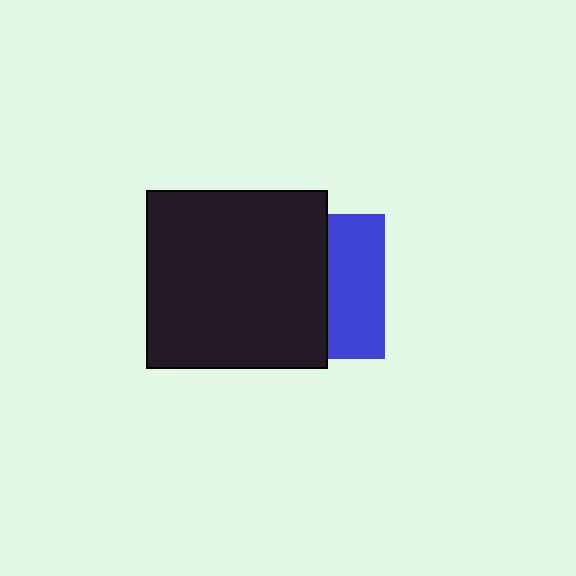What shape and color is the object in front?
The object in front is a black rectangle.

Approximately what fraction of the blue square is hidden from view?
Roughly 60% of the blue square is hidden behind the black rectangle.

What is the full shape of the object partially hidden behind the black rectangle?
The partially hidden object is a blue square.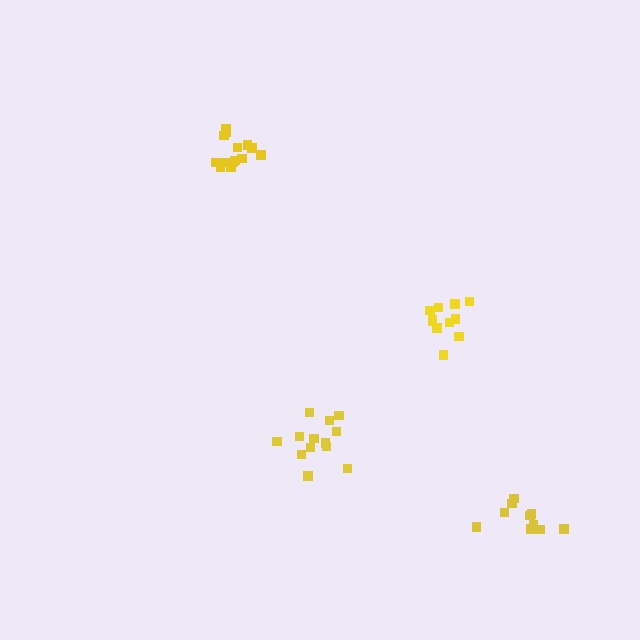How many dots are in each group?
Group 1: 13 dots, Group 2: 10 dots, Group 3: 11 dots, Group 4: 14 dots (48 total).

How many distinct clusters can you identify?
There are 4 distinct clusters.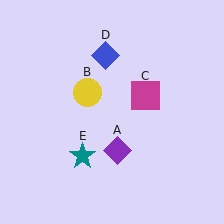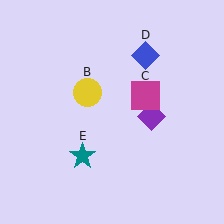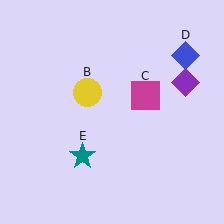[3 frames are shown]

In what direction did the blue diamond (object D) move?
The blue diamond (object D) moved right.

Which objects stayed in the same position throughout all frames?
Yellow circle (object B) and magenta square (object C) and teal star (object E) remained stationary.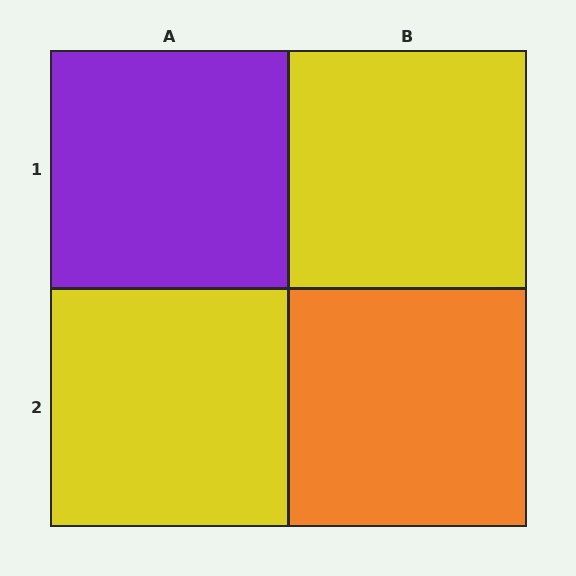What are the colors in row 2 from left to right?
Yellow, orange.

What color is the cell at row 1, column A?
Purple.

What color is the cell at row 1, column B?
Yellow.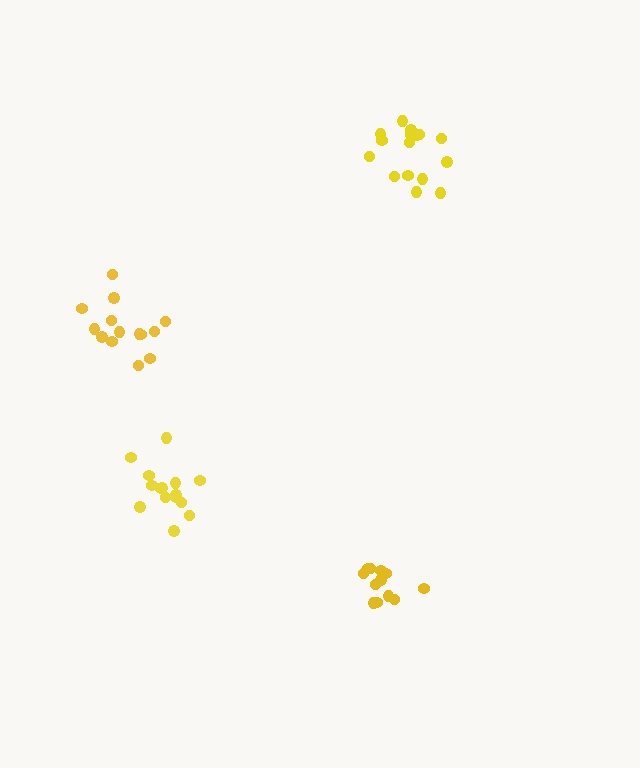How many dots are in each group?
Group 1: 12 dots, Group 2: 14 dots, Group 3: 16 dots, Group 4: 15 dots (57 total).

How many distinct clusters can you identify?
There are 4 distinct clusters.